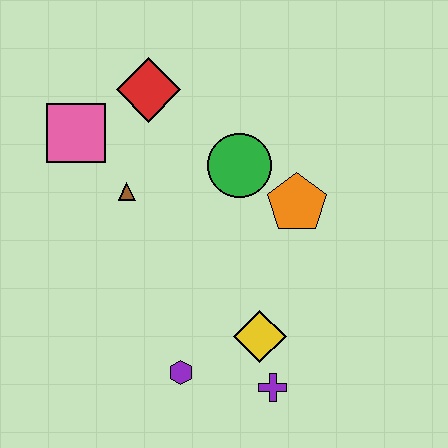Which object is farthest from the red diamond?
The purple cross is farthest from the red diamond.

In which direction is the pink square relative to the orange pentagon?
The pink square is to the left of the orange pentagon.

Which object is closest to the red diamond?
The pink square is closest to the red diamond.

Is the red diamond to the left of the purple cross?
Yes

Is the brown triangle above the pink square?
No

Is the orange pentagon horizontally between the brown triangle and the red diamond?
No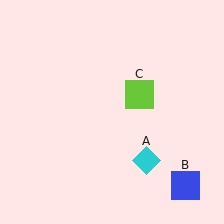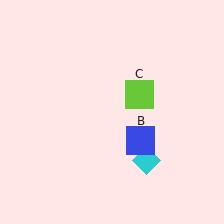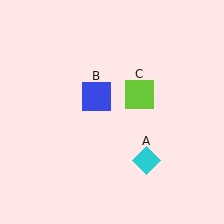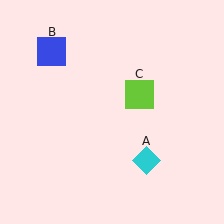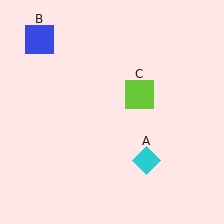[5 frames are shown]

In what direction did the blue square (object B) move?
The blue square (object B) moved up and to the left.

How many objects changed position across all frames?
1 object changed position: blue square (object B).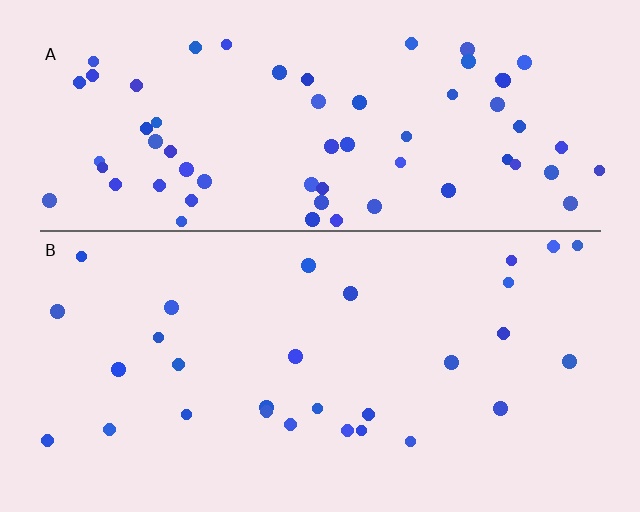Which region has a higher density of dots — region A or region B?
A (the top).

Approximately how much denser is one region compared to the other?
Approximately 2.3× — region A over region B.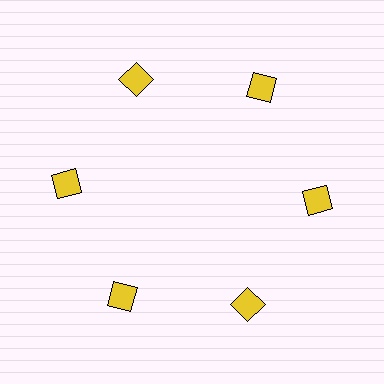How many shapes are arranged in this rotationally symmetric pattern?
There are 6 shapes, arranged in 6 groups of 1.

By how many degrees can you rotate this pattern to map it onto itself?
The pattern maps onto itself every 60 degrees of rotation.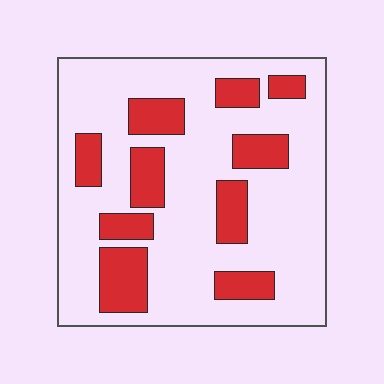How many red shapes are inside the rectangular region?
10.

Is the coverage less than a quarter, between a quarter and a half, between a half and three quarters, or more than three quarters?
Between a quarter and a half.